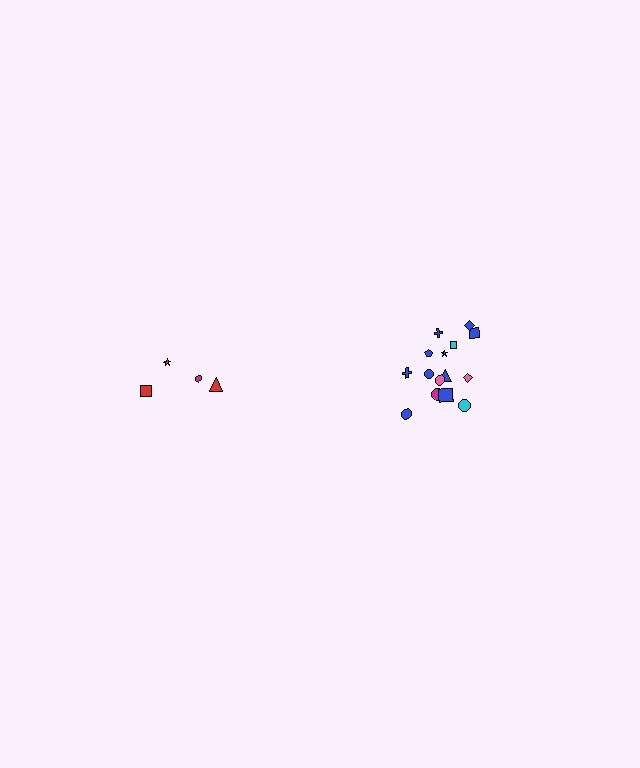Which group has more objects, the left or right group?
The right group.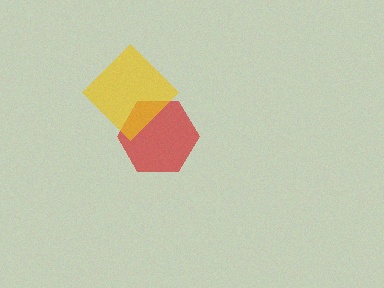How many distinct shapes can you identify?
There are 2 distinct shapes: a red hexagon, a yellow diamond.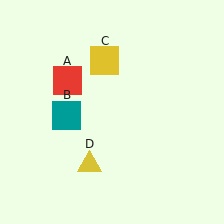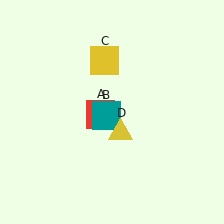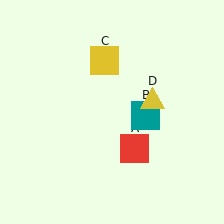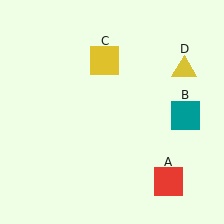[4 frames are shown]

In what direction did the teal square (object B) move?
The teal square (object B) moved right.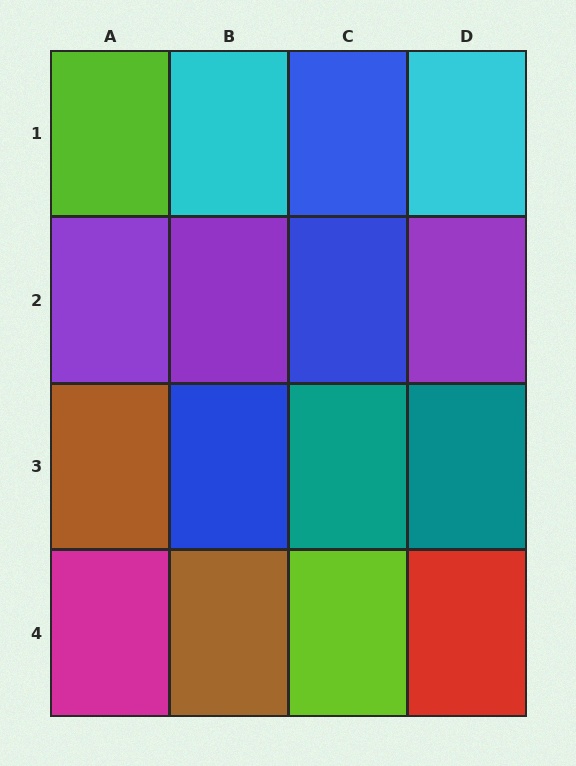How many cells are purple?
3 cells are purple.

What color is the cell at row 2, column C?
Blue.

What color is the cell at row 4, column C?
Lime.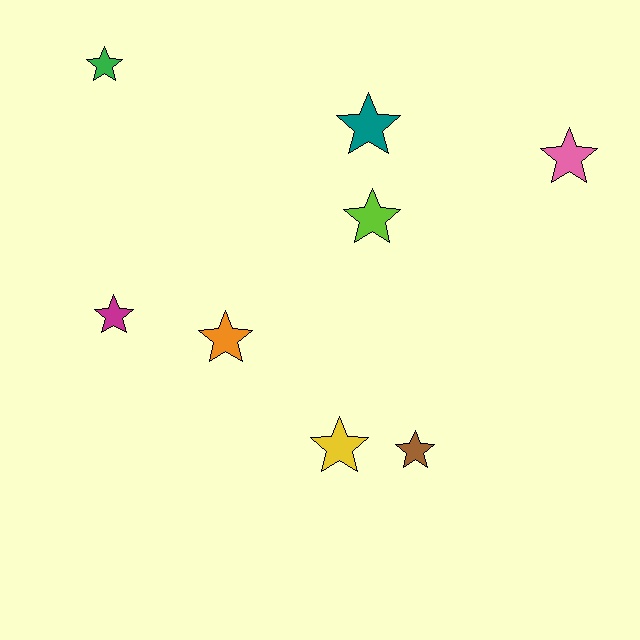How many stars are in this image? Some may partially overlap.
There are 8 stars.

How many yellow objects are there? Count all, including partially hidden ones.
There is 1 yellow object.